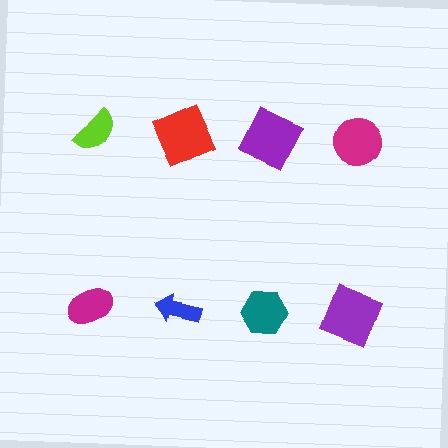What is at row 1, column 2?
A red square.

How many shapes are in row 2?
4 shapes.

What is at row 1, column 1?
A lime semicircle.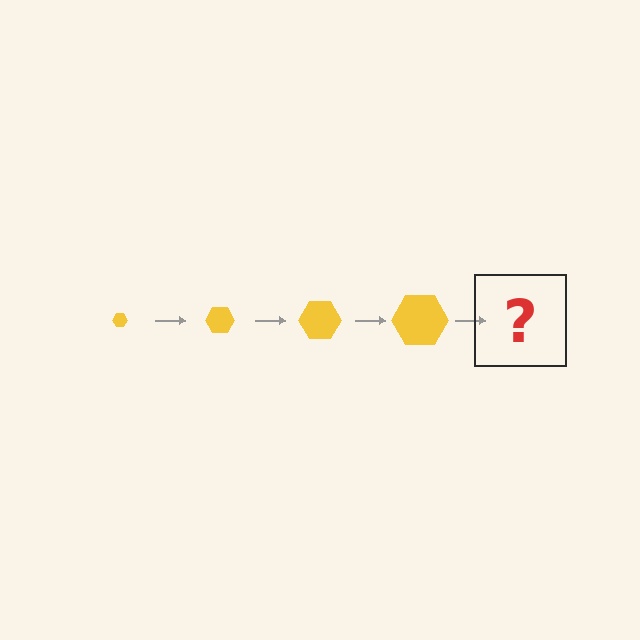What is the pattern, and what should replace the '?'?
The pattern is that the hexagon gets progressively larger each step. The '?' should be a yellow hexagon, larger than the previous one.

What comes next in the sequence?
The next element should be a yellow hexagon, larger than the previous one.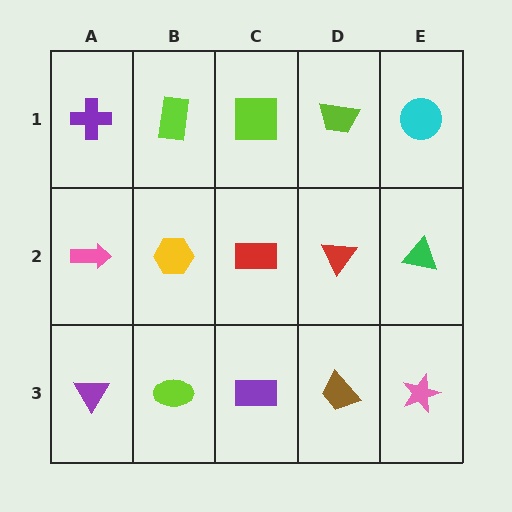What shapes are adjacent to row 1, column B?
A yellow hexagon (row 2, column B), a purple cross (row 1, column A), a lime square (row 1, column C).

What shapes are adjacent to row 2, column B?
A lime rectangle (row 1, column B), a lime ellipse (row 3, column B), a pink arrow (row 2, column A), a red rectangle (row 2, column C).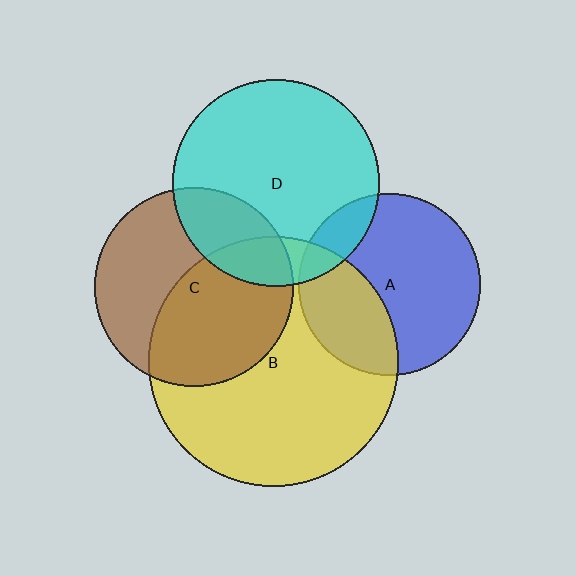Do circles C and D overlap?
Yes.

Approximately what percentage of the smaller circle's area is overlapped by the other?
Approximately 25%.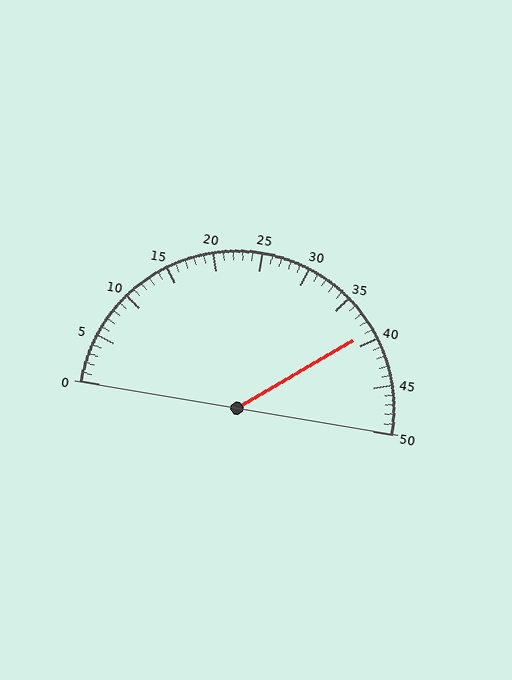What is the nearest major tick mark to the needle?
The nearest major tick mark is 40.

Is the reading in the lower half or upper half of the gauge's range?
The reading is in the upper half of the range (0 to 50).